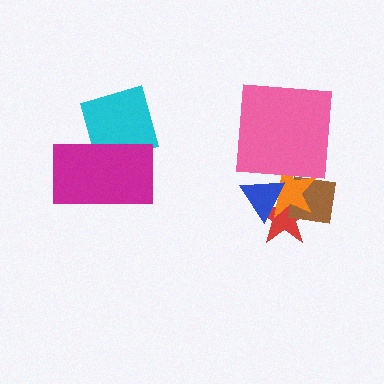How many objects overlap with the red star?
3 objects overlap with the red star.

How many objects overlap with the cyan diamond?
1 object overlaps with the cyan diamond.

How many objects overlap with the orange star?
4 objects overlap with the orange star.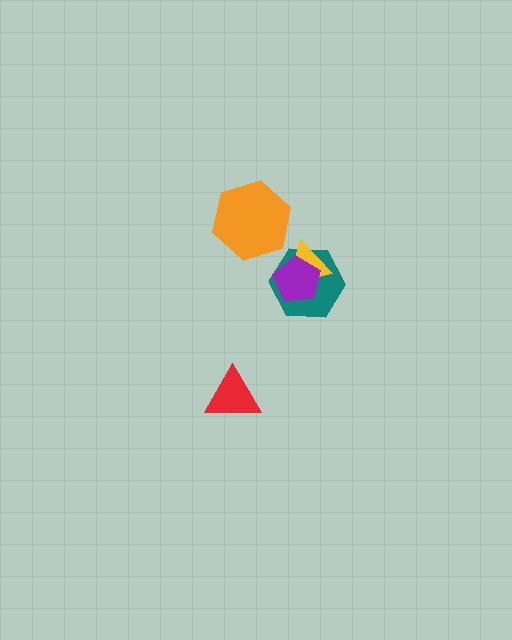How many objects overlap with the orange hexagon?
0 objects overlap with the orange hexagon.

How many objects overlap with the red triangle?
0 objects overlap with the red triangle.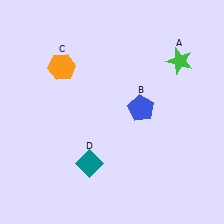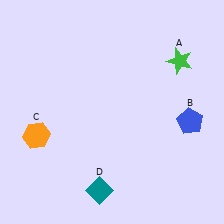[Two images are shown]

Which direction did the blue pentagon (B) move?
The blue pentagon (B) moved right.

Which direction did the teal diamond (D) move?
The teal diamond (D) moved down.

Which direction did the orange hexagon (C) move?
The orange hexagon (C) moved down.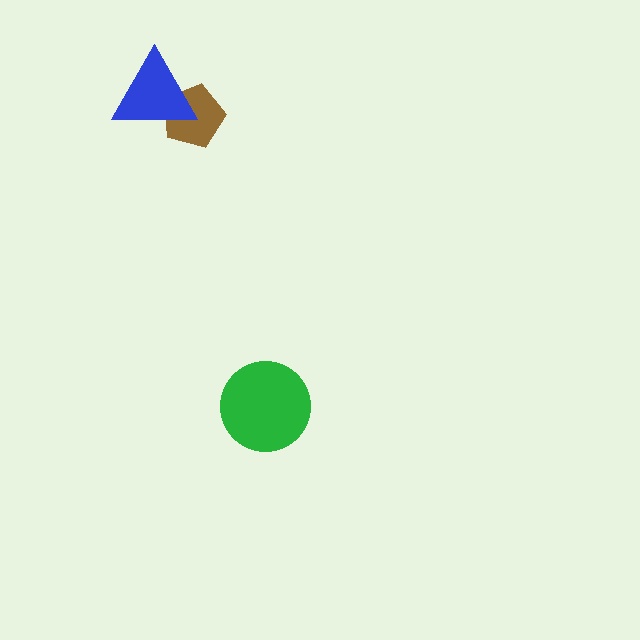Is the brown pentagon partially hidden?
Yes, it is partially covered by another shape.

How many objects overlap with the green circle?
0 objects overlap with the green circle.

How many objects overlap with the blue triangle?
1 object overlaps with the blue triangle.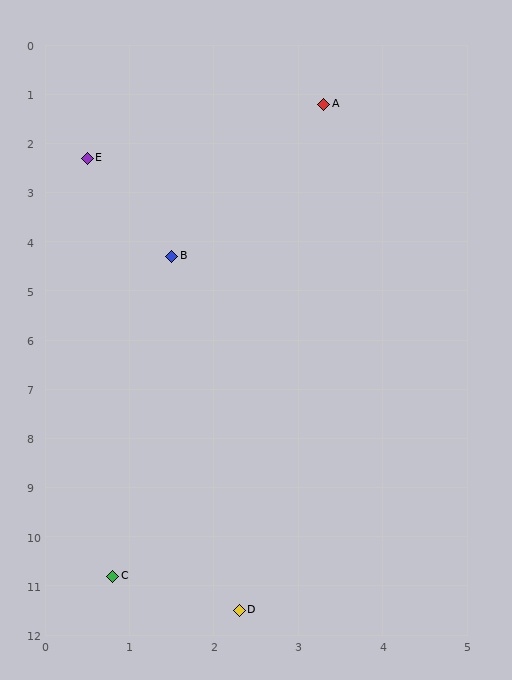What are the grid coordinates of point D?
Point D is at approximately (2.3, 11.5).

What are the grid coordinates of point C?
Point C is at approximately (0.8, 10.8).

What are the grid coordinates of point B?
Point B is at approximately (1.5, 4.3).